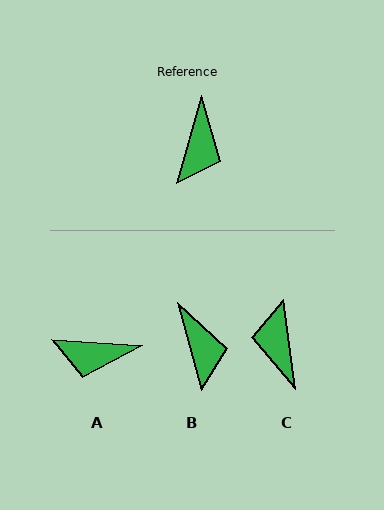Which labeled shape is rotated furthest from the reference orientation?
C, about 156 degrees away.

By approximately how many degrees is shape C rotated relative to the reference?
Approximately 156 degrees clockwise.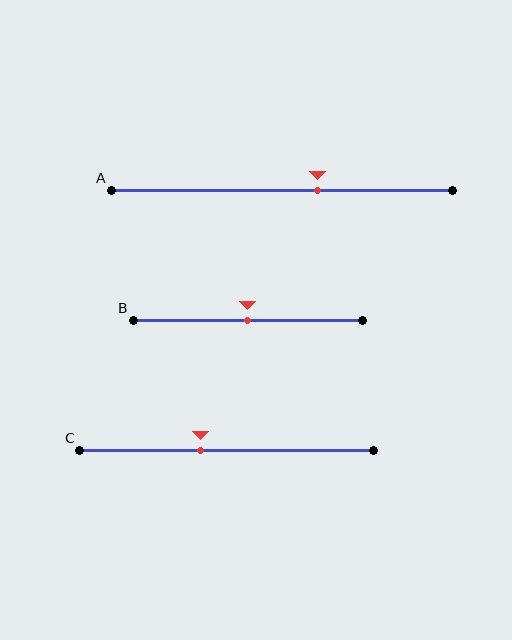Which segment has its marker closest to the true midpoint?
Segment B has its marker closest to the true midpoint.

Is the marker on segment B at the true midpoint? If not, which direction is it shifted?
Yes, the marker on segment B is at the true midpoint.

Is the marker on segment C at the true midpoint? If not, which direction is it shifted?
No, the marker on segment C is shifted to the left by about 9% of the segment length.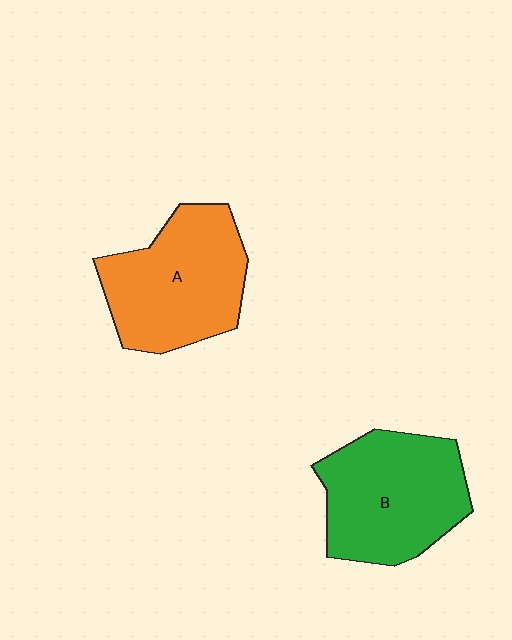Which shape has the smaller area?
Shape A (orange).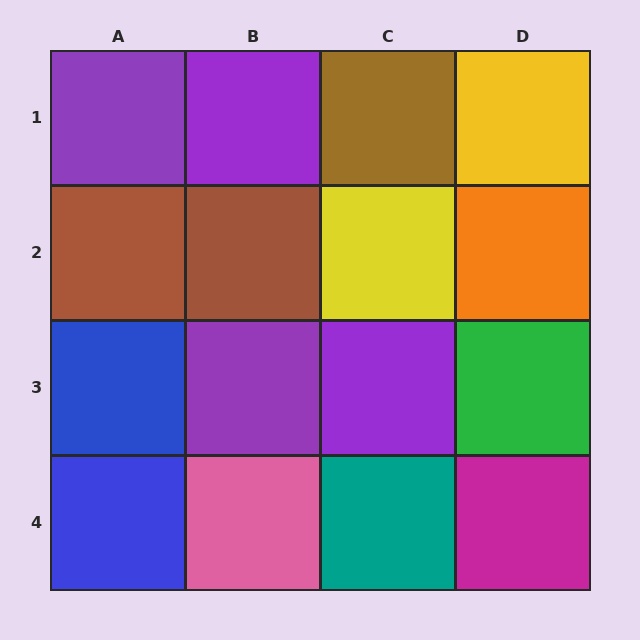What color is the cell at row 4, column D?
Magenta.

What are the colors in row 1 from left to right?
Purple, purple, brown, yellow.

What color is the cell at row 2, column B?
Brown.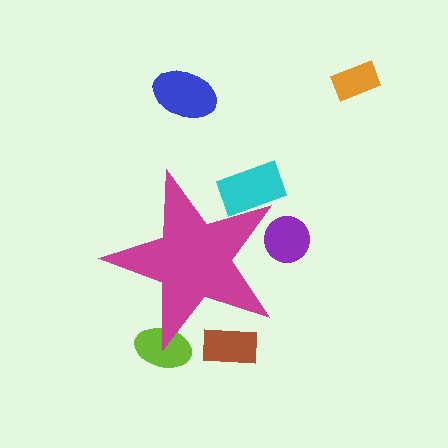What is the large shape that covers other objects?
A magenta star.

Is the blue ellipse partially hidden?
No, the blue ellipse is fully visible.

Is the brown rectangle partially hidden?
Yes, the brown rectangle is partially hidden behind the magenta star.